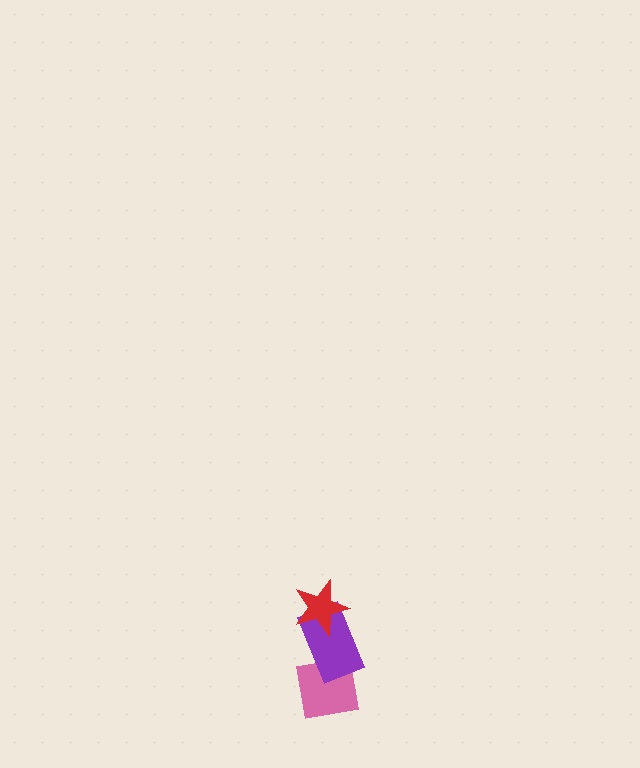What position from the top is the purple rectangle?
The purple rectangle is 2nd from the top.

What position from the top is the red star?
The red star is 1st from the top.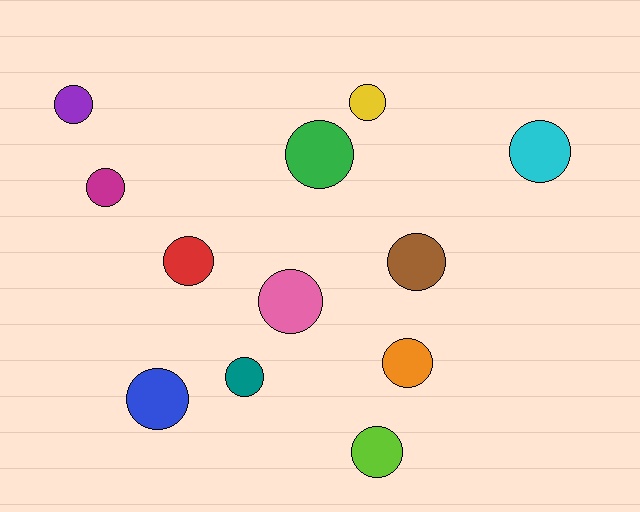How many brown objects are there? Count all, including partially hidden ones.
There is 1 brown object.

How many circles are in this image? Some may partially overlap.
There are 12 circles.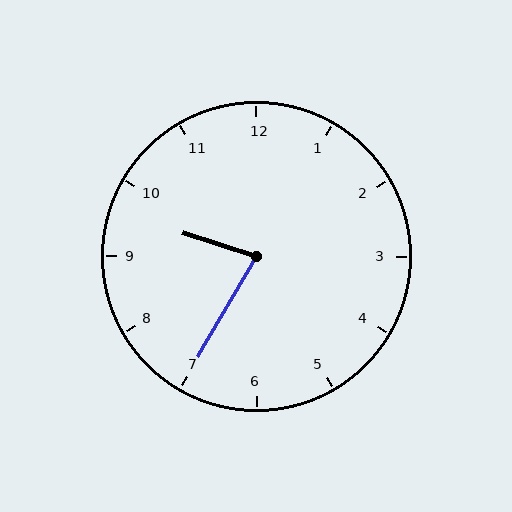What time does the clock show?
9:35.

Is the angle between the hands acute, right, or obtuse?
It is acute.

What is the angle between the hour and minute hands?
Approximately 78 degrees.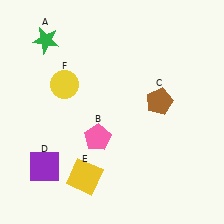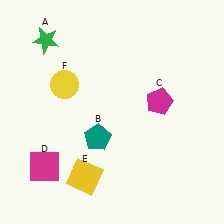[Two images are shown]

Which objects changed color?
B changed from pink to teal. C changed from brown to magenta. D changed from purple to magenta.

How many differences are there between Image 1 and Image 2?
There are 3 differences between the two images.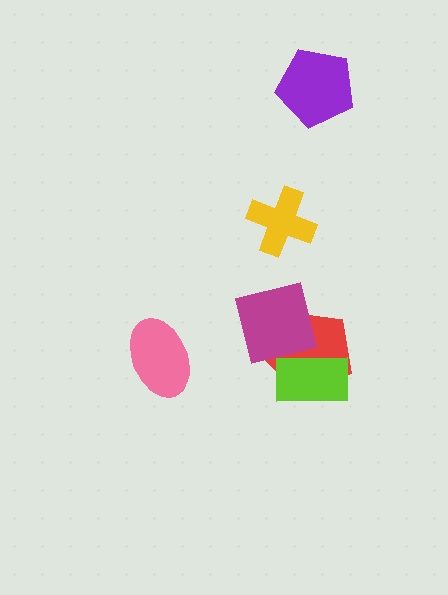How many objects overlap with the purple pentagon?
0 objects overlap with the purple pentagon.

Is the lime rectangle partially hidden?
No, no other shape covers it.